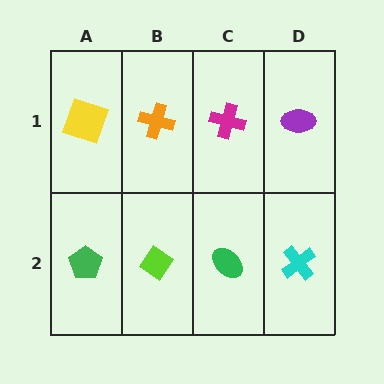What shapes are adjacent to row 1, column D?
A cyan cross (row 2, column D), a magenta cross (row 1, column C).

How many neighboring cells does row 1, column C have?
3.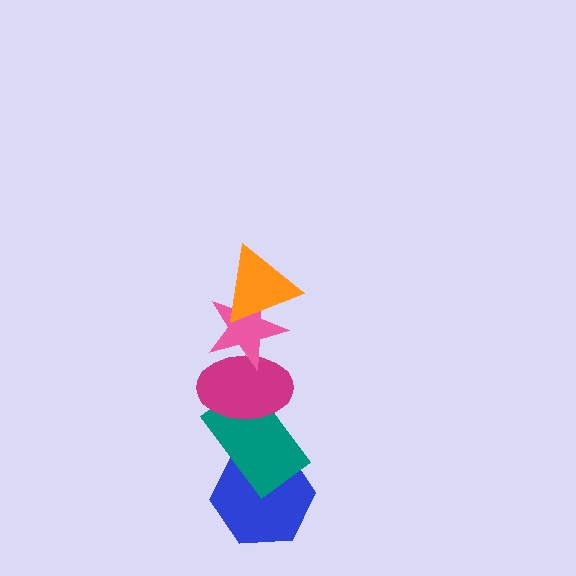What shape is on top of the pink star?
The orange triangle is on top of the pink star.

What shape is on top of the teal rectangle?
The magenta ellipse is on top of the teal rectangle.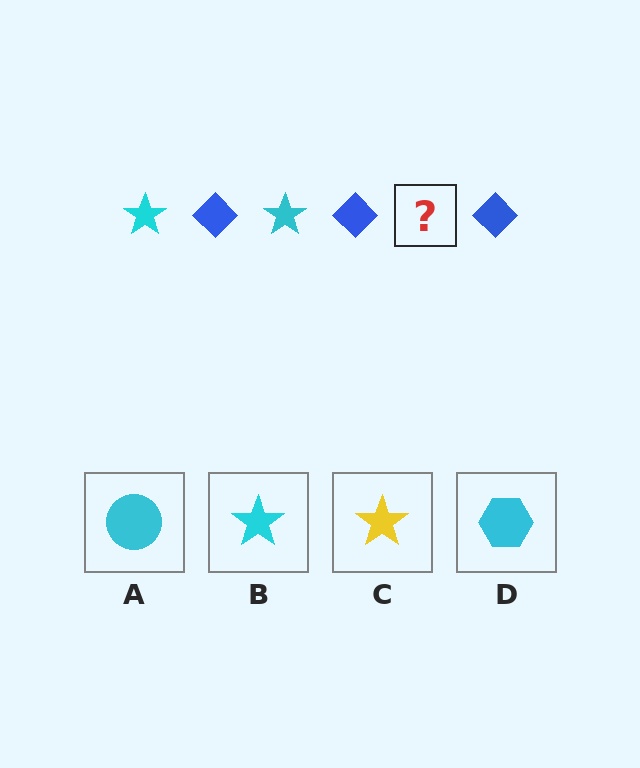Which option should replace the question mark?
Option B.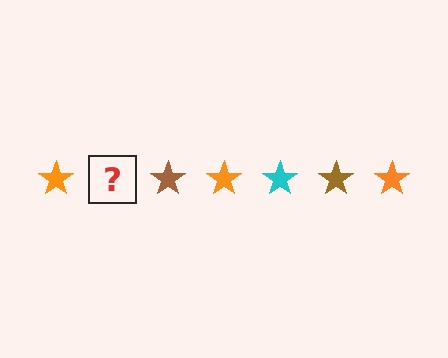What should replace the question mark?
The question mark should be replaced with a cyan star.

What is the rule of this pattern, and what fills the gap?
The rule is that the pattern cycles through orange, cyan, brown stars. The gap should be filled with a cyan star.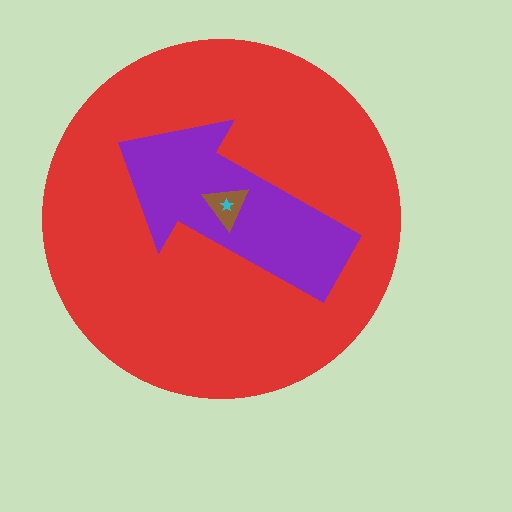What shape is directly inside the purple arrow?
The brown triangle.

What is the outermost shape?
The red circle.